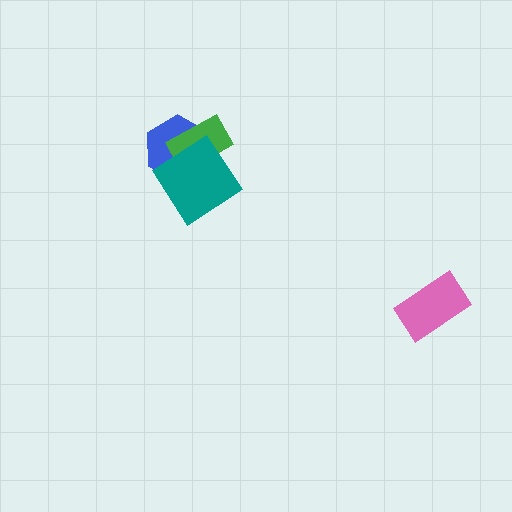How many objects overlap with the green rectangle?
2 objects overlap with the green rectangle.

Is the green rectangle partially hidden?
Yes, it is partially covered by another shape.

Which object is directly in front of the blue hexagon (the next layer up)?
The green rectangle is directly in front of the blue hexagon.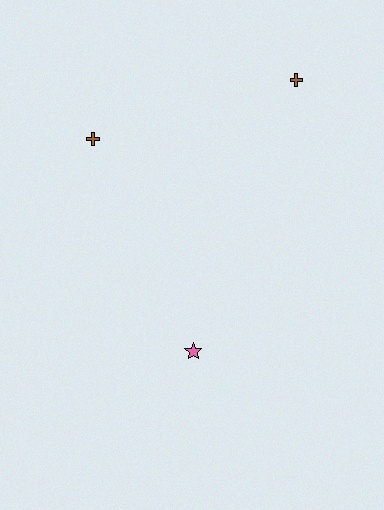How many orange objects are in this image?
There are no orange objects.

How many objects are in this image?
There are 3 objects.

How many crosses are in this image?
There are 2 crosses.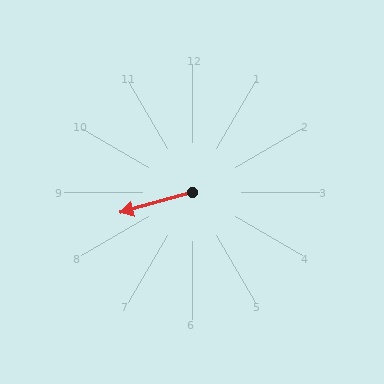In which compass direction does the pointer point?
West.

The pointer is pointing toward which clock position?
Roughly 8 o'clock.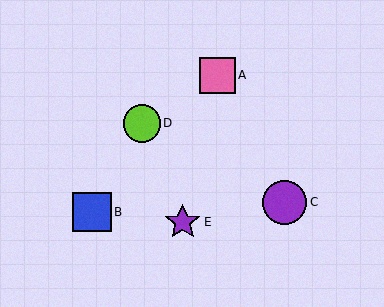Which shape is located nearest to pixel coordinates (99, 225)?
The blue square (labeled B) at (91, 211) is nearest to that location.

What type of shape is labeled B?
Shape B is a blue square.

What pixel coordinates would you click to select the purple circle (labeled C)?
Click at (285, 203) to select the purple circle C.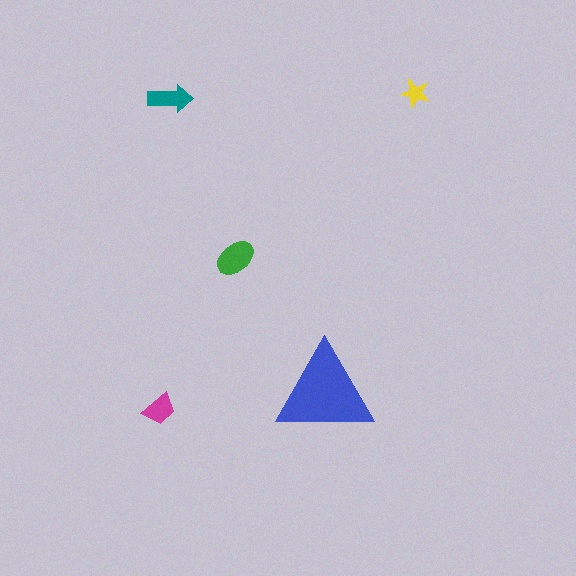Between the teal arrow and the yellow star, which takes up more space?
The teal arrow.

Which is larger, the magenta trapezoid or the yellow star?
The magenta trapezoid.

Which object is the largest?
The blue triangle.